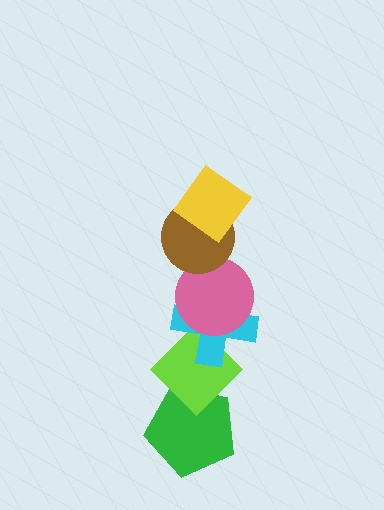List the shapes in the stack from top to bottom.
From top to bottom: the yellow diamond, the brown circle, the pink circle, the cyan cross, the lime diamond, the green pentagon.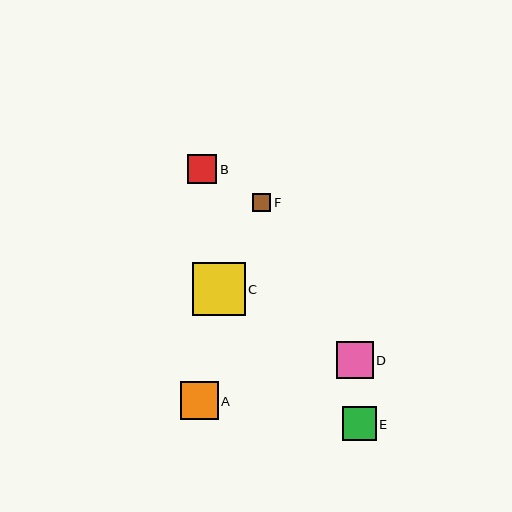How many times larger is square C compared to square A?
Square C is approximately 1.4 times the size of square A.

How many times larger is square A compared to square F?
Square A is approximately 2.1 times the size of square F.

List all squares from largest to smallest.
From largest to smallest: C, A, D, E, B, F.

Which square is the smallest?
Square F is the smallest with a size of approximately 19 pixels.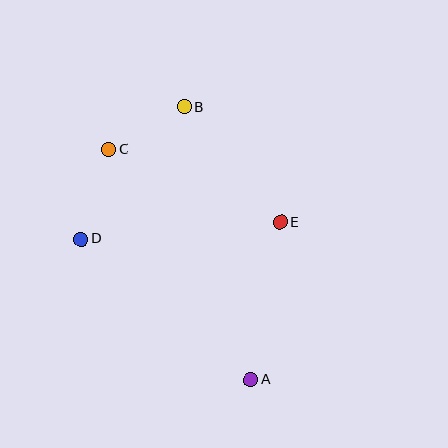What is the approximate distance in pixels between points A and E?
The distance between A and E is approximately 160 pixels.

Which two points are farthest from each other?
Points A and B are farthest from each other.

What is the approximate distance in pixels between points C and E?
The distance between C and E is approximately 186 pixels.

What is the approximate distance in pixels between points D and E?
The distance between D and E is approximately 200 pixels.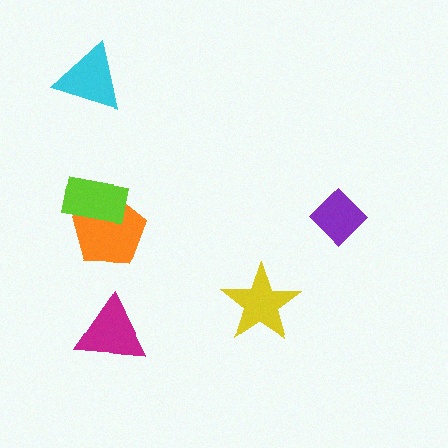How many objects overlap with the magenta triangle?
0 objects overlap with the magenta triangle.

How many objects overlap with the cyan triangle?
0 objects overlap with the cyan triangle.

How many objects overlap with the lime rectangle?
1 object overlaps with the lime rectangle.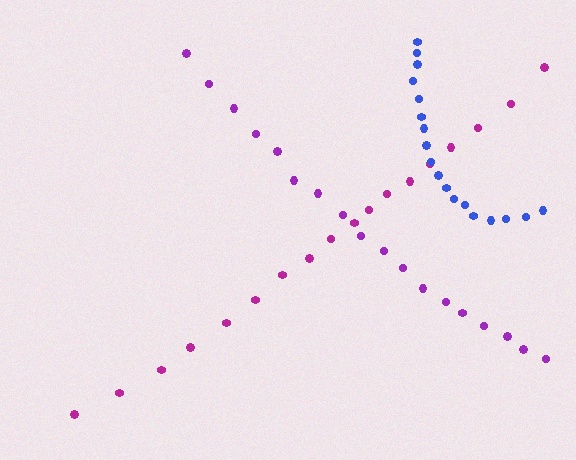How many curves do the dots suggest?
There are 3 distinct paths.